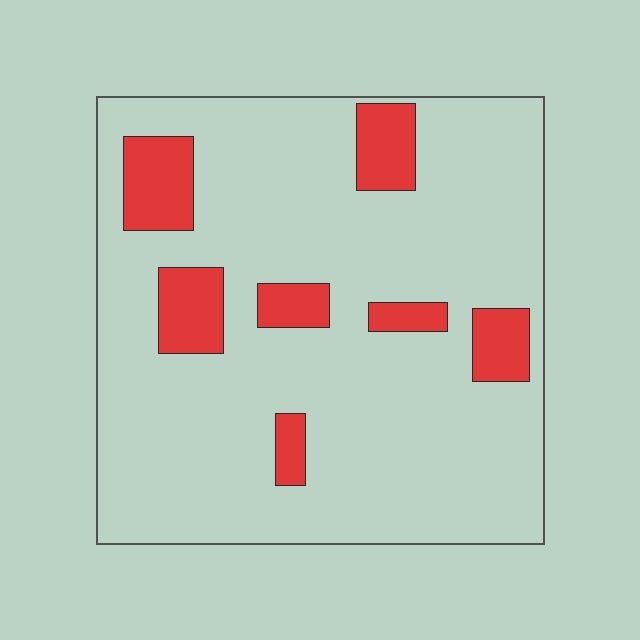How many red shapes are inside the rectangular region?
7.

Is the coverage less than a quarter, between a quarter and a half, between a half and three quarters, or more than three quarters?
Less than a quarter.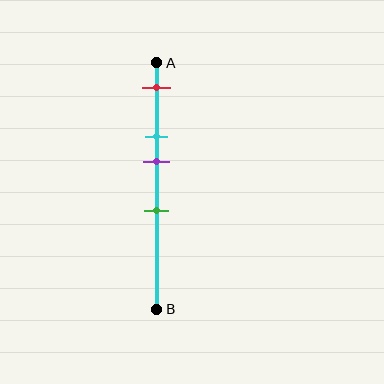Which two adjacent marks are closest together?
The cyan and purple marks are the closest adjacent pair.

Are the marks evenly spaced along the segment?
No, the marks are not evenly spaced.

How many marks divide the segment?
There are 4 marks dividing the segment.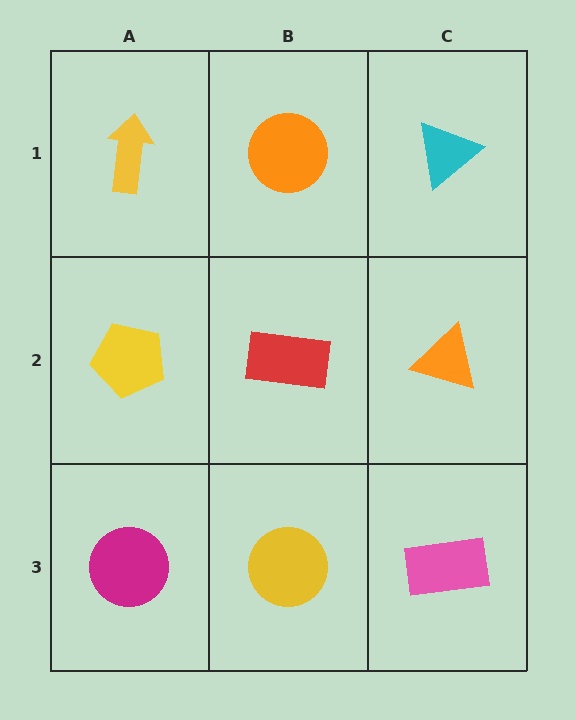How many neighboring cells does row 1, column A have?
2.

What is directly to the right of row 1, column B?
A cyan triangle.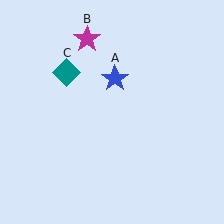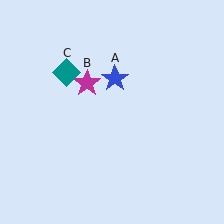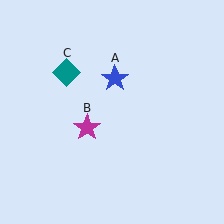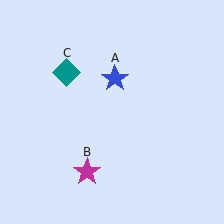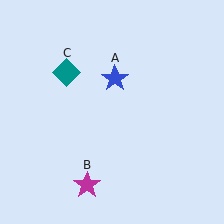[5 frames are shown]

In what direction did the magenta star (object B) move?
The magenta star (object B) moved down.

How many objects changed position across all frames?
1 object changed position: magenta star (object B).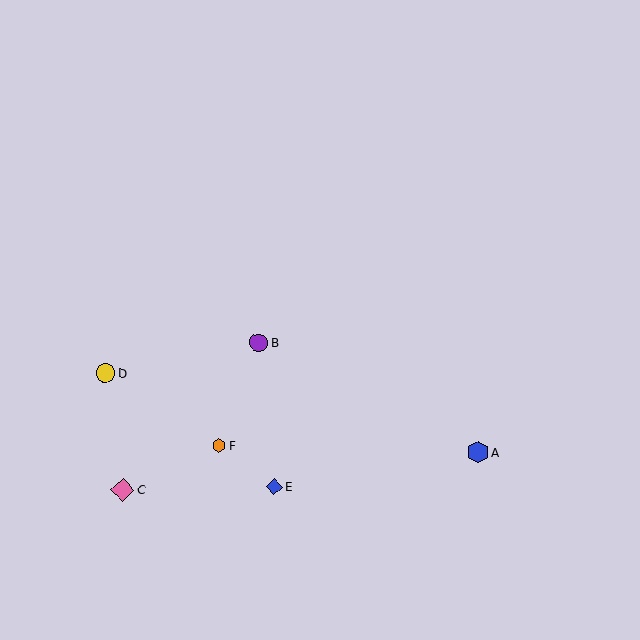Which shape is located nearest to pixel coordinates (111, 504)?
The pink diamond (labeled C) at (123, 490) is nearest to that location.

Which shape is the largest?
The pink diamond (labeled C) is the largest.